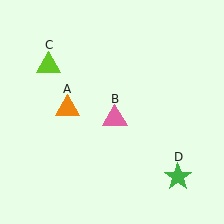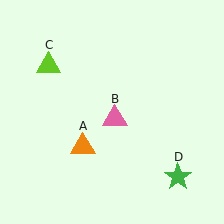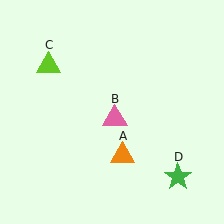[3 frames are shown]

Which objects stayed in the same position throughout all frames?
Pink triangle (object B) and lime triangle (object C) and green star (object D) remained stationary.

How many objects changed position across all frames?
1 object changed position: orange triangle (object A).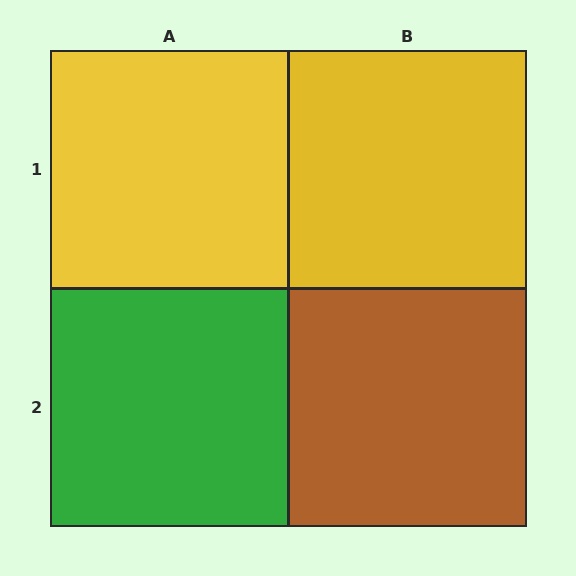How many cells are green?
1 cell is green.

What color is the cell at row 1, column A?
Yellow.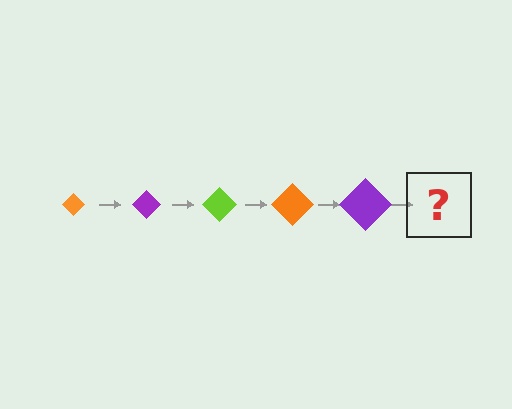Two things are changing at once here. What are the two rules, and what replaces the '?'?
The two rules are that the diamond grows larger each step and the color cycles through orange, purple, and lime. The '?' should be a lime diamond, larger than the previous one.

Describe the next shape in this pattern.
It should be a lime diamond, larger than the previous one.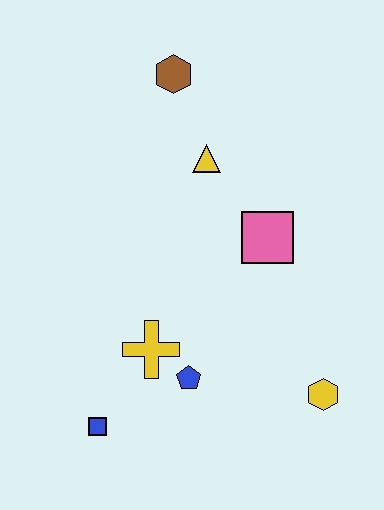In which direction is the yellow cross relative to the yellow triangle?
The yellow cross is below the yellow triangle.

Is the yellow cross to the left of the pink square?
Yes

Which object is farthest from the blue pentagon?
The brown hexagon is farthest from the blue pentagon.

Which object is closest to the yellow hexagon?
The blue pentagon is closest to the yellow hexagon.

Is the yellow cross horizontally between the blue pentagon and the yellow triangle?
No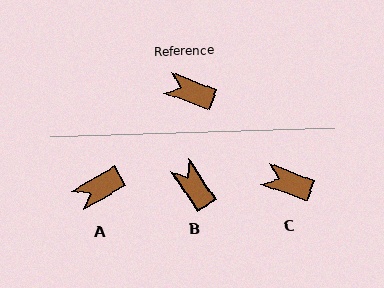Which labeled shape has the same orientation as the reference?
C.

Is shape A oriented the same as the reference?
No, it is off by about 51 degrees.